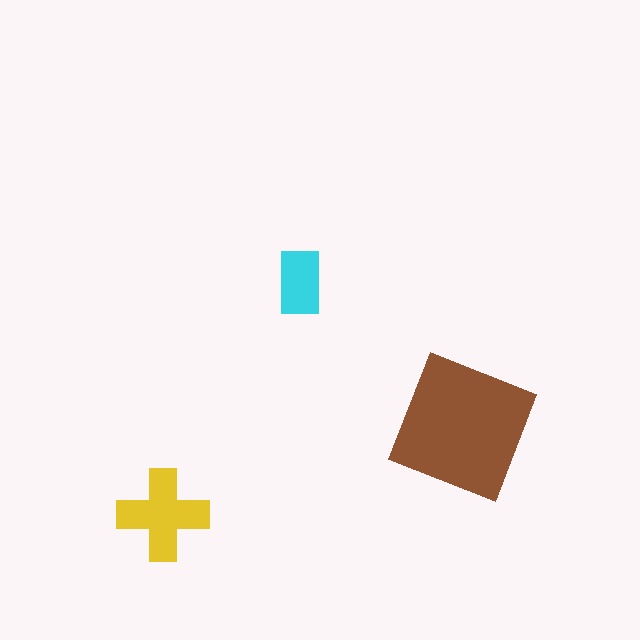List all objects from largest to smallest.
The brown square, the yellow cross, the cyan rectangle.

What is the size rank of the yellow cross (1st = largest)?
2nd.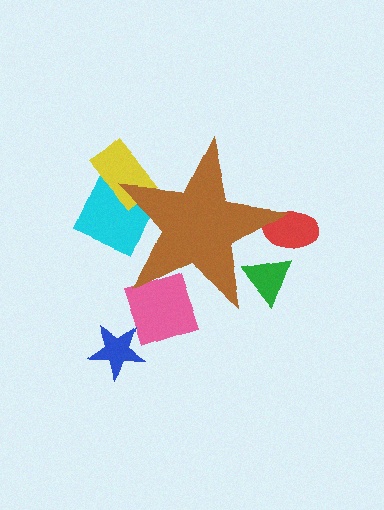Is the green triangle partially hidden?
Yes, the green triangle is partially hidden behind the brown star.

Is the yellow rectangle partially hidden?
Yes, the yellow rectangle is partially hidden behind the brown star.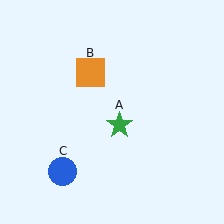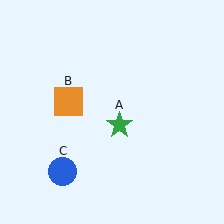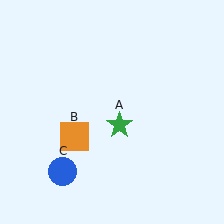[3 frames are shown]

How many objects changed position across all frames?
1 object changed position: orange square (object B).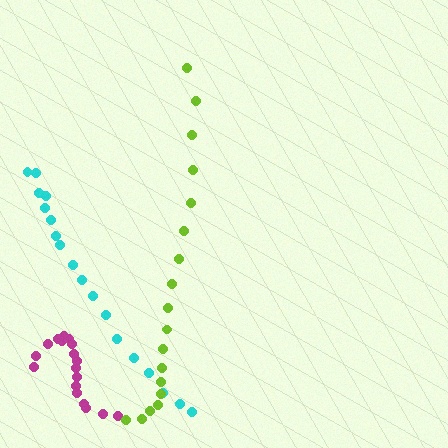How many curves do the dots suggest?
There are 3 distinct paths.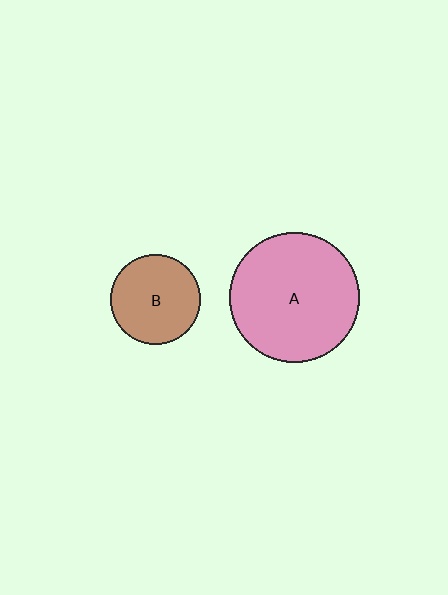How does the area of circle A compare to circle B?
Approximately 2.0 times.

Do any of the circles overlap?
No, none of the circles overlap.